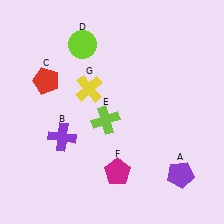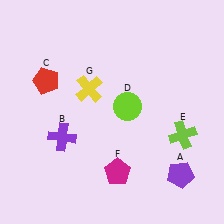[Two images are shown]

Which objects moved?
The objects that moved are: the lime circle (D), the lime cross (E).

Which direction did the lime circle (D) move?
The lime circle (D) moved down.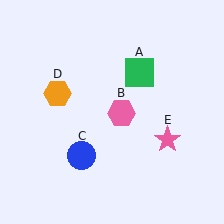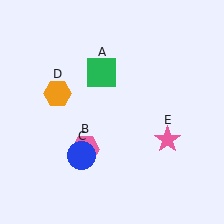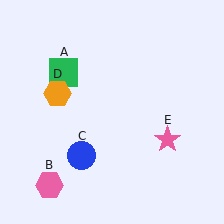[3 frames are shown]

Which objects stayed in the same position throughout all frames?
Blue circle (object C) and orange hexagon (object D) and pink star (object E) remained stationary.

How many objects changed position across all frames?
2 objects changed position: green square (object A), pink hexagon (object B).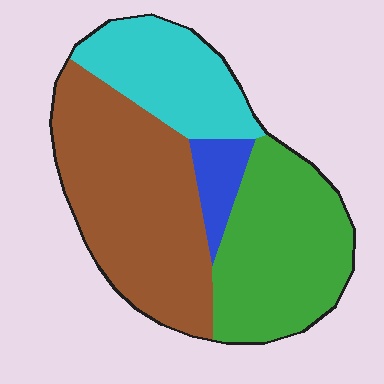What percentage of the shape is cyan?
Cyan covers around 20% of the shape.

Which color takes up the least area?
Blue, at roughly 5%.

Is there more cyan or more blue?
Cyan.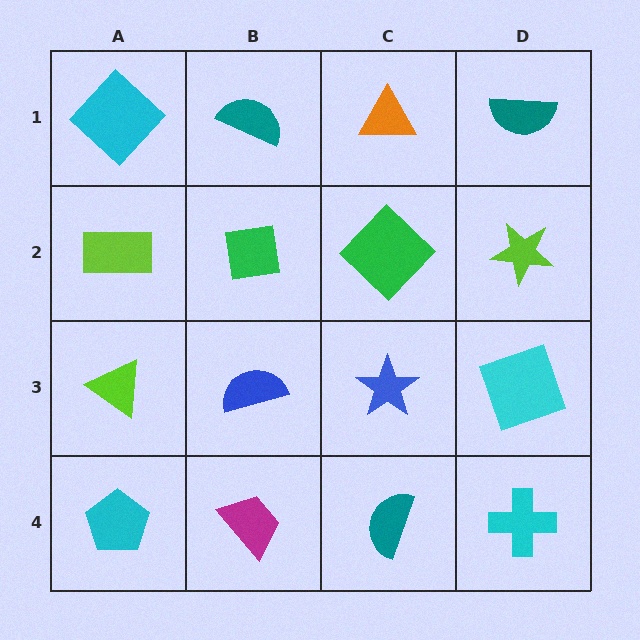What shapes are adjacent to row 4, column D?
A cyan square (row 3, column D), a teal semicircle (row 4, column C).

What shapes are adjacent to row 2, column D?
A teal semicircle (row 1, column D), a cyan square (row 3, column D), a green diamond (row 2, column C).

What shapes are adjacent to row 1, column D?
A lime star (row 2, column D), an orange triangle (row 1, column C).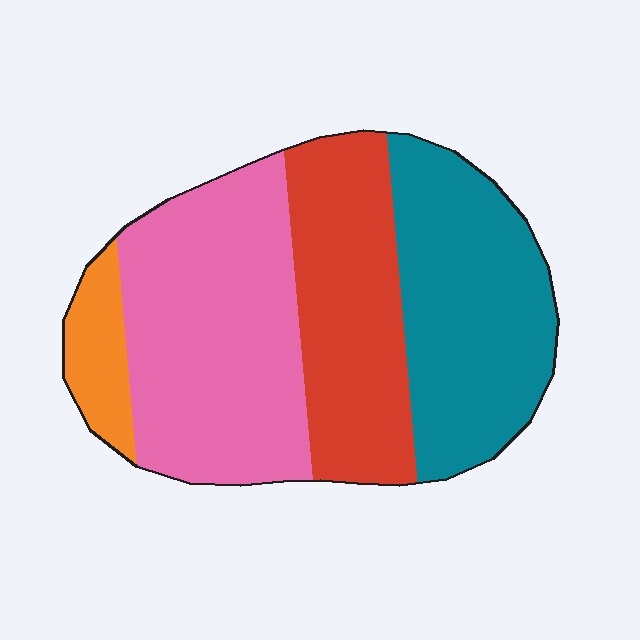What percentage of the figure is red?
Red covers roughly 25% of the figure.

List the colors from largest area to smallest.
From largest to smallest: pink, teal, red, orange.